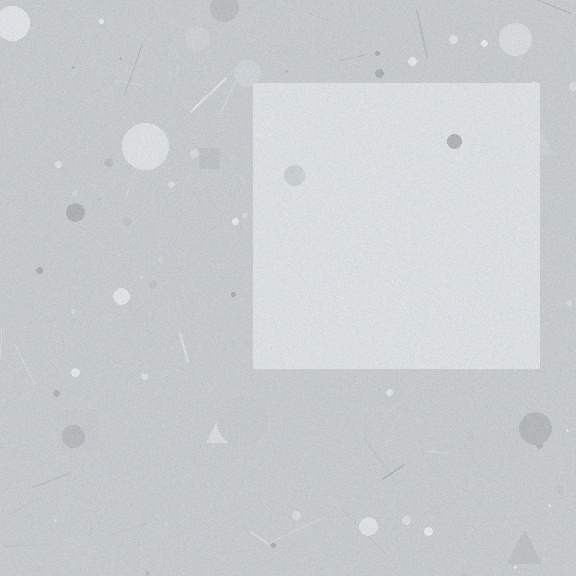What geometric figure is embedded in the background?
A square is embedded in the background.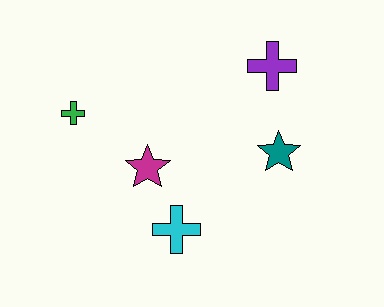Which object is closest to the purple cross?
The teal star is closest to the purple cross.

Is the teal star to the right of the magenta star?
Yes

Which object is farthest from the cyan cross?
The purple cross is farthest from the cyan cross.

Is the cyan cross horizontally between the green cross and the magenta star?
No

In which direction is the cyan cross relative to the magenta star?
The cyan cross is below the magenta star.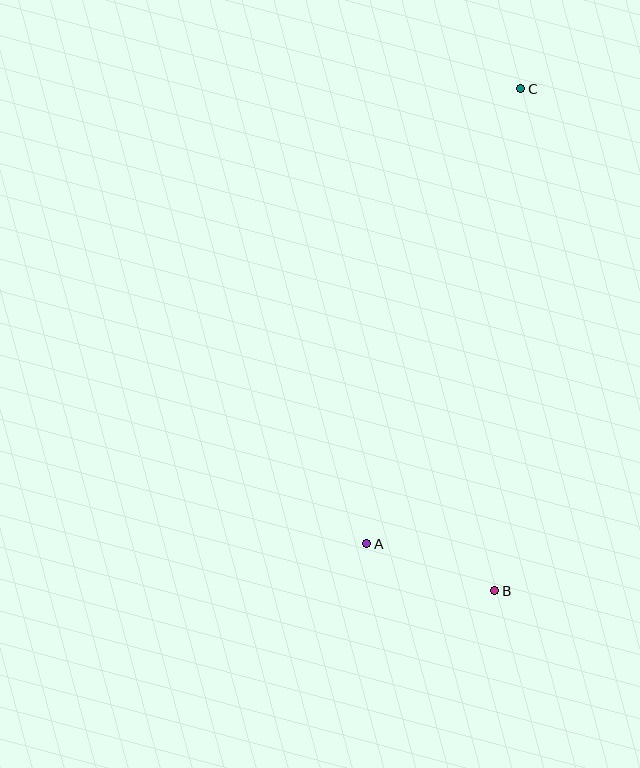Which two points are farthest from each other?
Points B and C are farthest from each other.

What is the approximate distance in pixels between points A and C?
The distance between A and C is approximately 480 pixels.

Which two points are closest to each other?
Points A and B are closest to each other.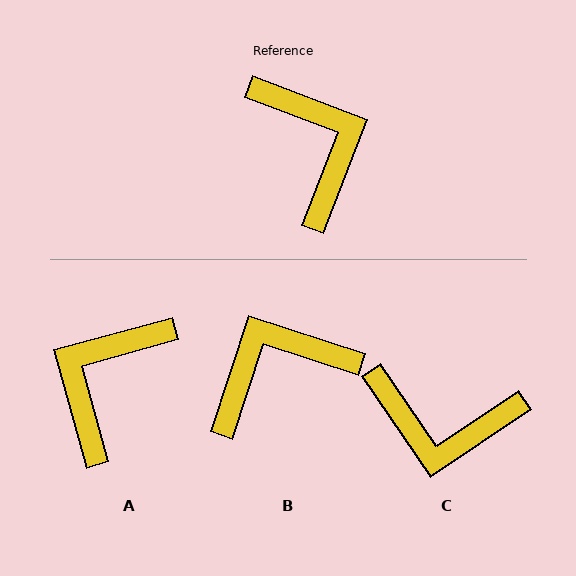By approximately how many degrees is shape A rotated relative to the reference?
Approximately 126 degrees counter-clockwise.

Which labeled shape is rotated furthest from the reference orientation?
A, about 126 degrees away.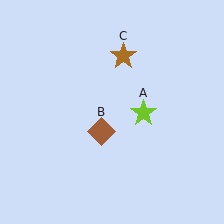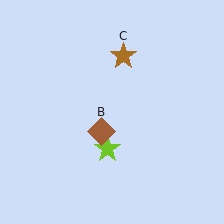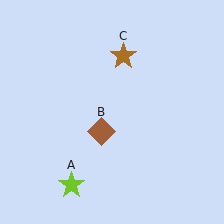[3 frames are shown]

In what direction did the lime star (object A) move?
The lime star (object A) moved down and to the left.